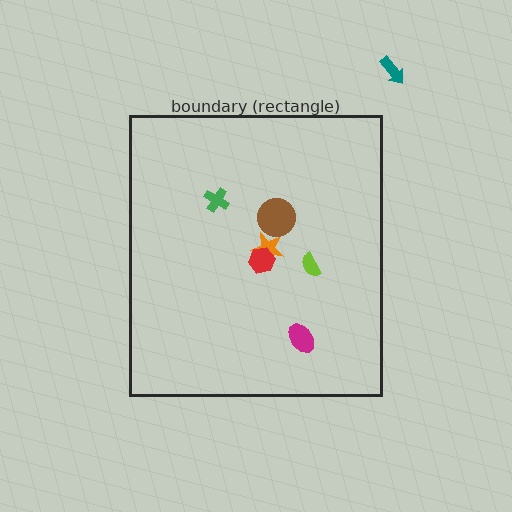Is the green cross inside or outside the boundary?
Inside.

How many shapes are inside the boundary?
6 inside, 1 outside.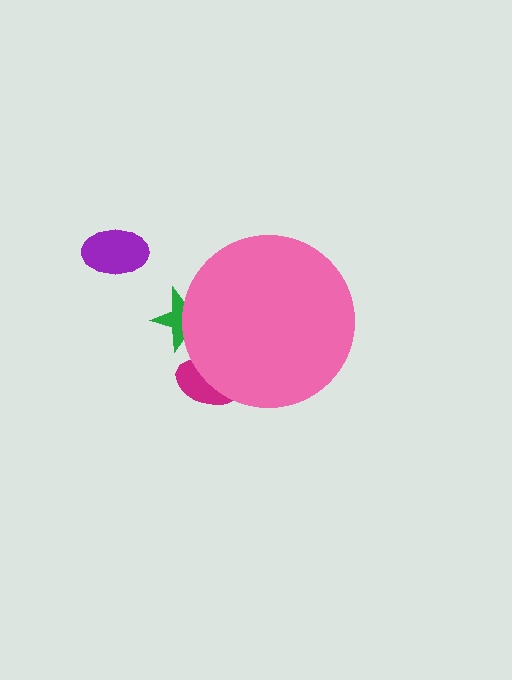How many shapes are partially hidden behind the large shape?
2 shapes are partially hidden.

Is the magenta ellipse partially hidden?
Yes, the magenta ellipse is partially hidden behind the pink circle.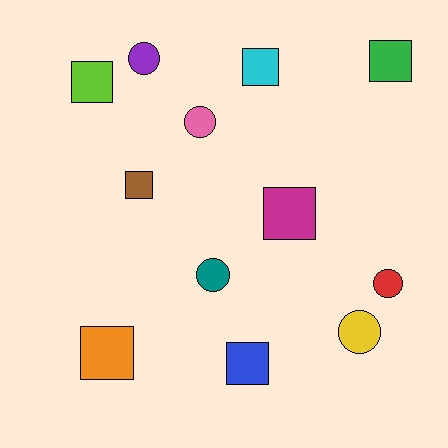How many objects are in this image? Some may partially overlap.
There are 12 objects.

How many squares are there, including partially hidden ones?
There are 7 squares.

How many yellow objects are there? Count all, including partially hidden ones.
There is 1 yellow object.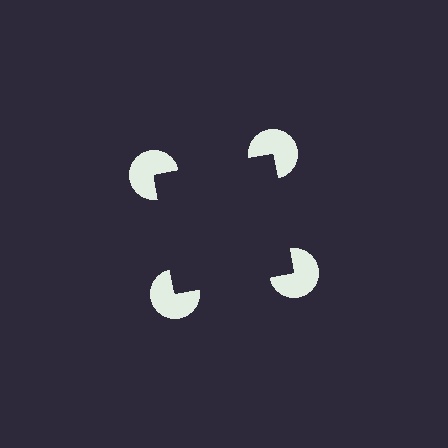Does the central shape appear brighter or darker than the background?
It typically appears slightly darker than the background, even though no actual brightness change is drawn.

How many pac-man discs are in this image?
There are 4 — one at each vertex of the illusory square.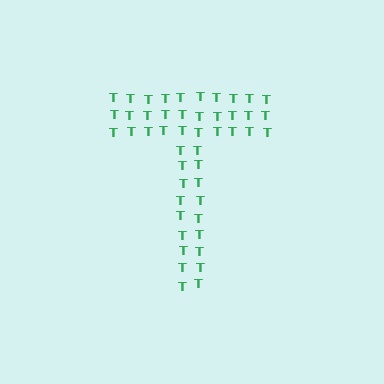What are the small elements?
The small elements are letter T's.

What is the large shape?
The large shape is the letter T.